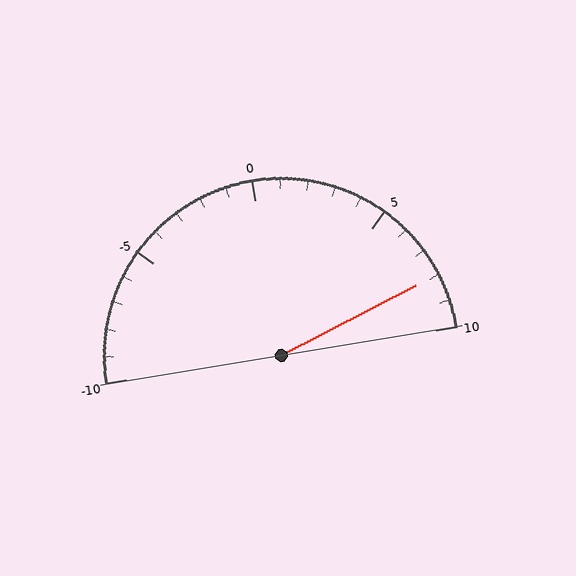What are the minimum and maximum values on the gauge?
The gauge ranges from -10 to 10.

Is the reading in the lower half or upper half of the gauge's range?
The reading is in the upper half of the range (-10 to 10).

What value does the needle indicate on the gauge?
The needle indicates approximately 8.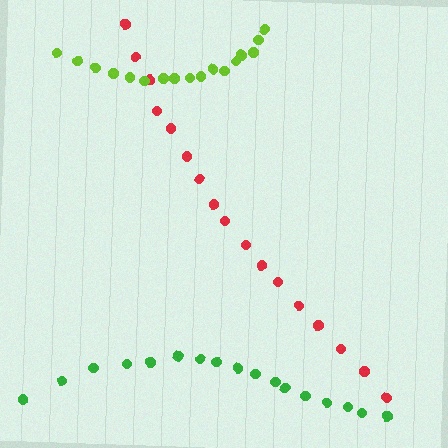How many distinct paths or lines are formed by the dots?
There are 3 distinct paths.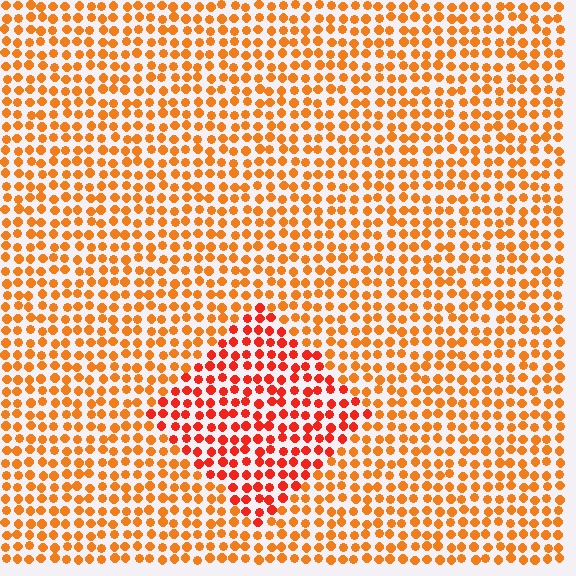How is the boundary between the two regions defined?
The boundary is defined purely by a slight shift in hue (about 26 degrees). Spacing, size, and orientation are identical on both sides.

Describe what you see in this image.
The image is filled with small orange elements in a uniform arrangement. A diamond-shaped region is visible where the elements are tinted to a slightly different hue, forming a subtle color boundary.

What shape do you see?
I see a diamond.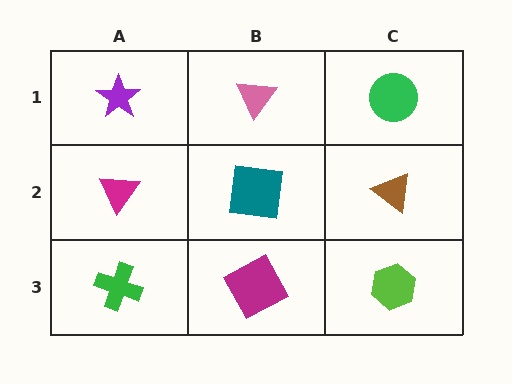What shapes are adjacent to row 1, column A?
A magenta triangle (row 2, column A), a pink triangle (row 1, column B).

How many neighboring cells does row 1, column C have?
2.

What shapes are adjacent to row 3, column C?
A brown triangle (row 2, column C), a magenta square (row 3, column B).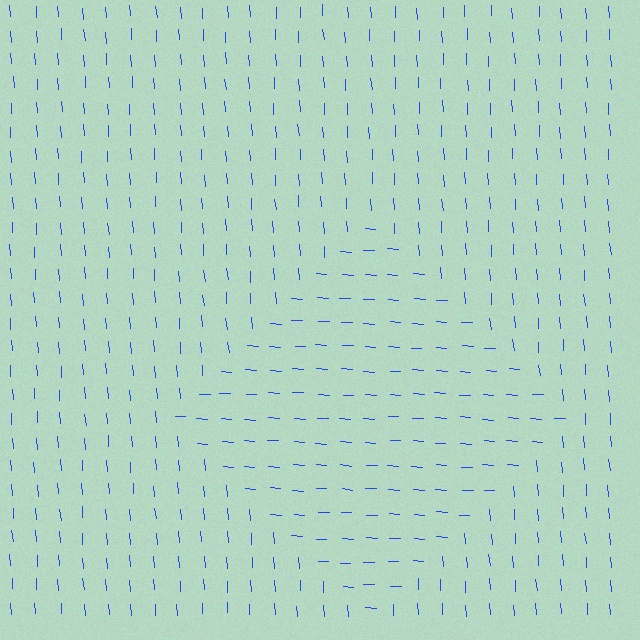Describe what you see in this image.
The image is filled with small blue line segments. A diamond region in the image has lines oriented differently from the surrounding lines, creating a visible texture boundary.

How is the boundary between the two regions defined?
The boundary is defined purely by a change in line orientation (approximately 82 degrees difference). All lines are the same color and thickness.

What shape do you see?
I see a diamond.